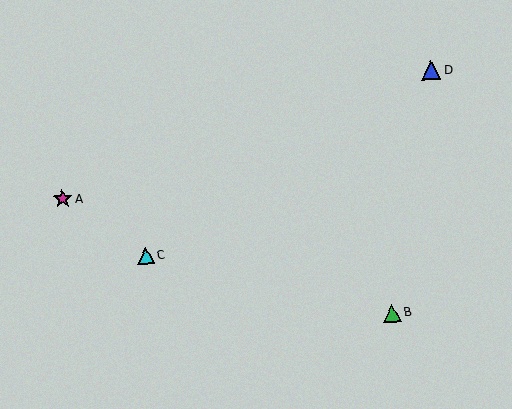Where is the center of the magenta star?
The center of the magenta star is at (63, 199).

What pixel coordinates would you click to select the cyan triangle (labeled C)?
Click at (146, 256) to select the cyan triangle C.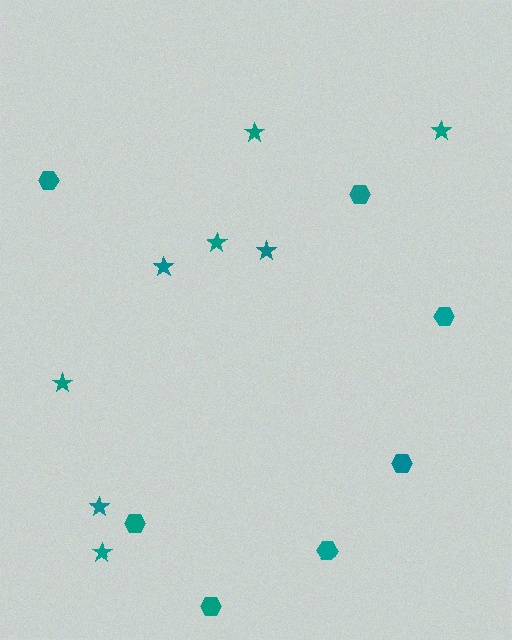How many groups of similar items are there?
There are 2 groups: one group of hexagons (7) and one group of stars (8).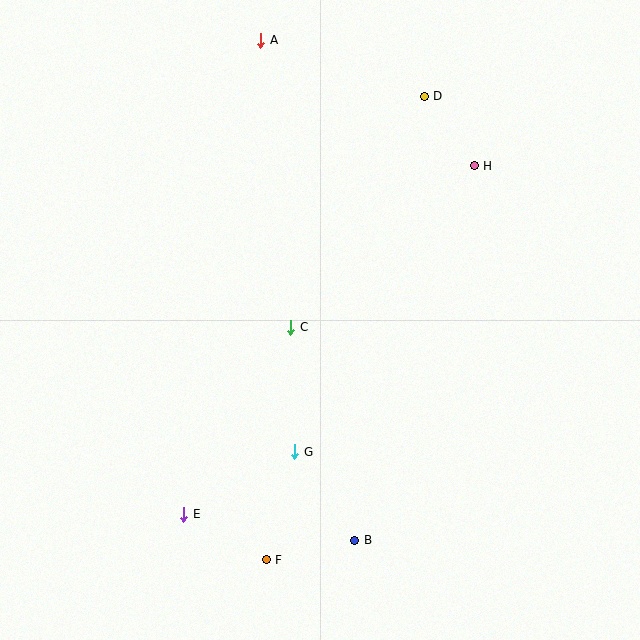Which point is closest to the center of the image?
Point C at (291, 327) is closest to the center.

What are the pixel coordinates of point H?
Point H is at (474, 166).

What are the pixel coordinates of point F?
Point F is at (266, 560).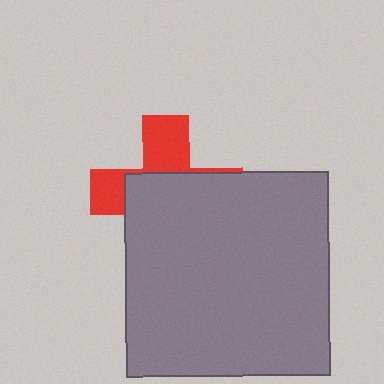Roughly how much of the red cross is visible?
A small part of it is visible (roughly 37%).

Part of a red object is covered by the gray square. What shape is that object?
It is a cross.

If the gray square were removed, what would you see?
You would see the complete red cross.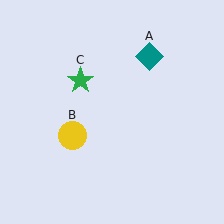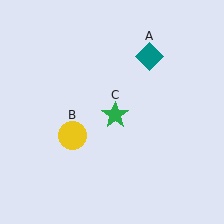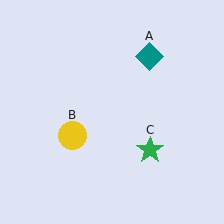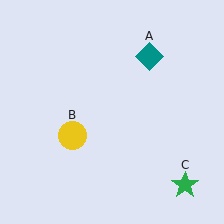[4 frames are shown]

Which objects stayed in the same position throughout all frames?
Teal diamond (object A) and yellow circle (object B) remained stationary.